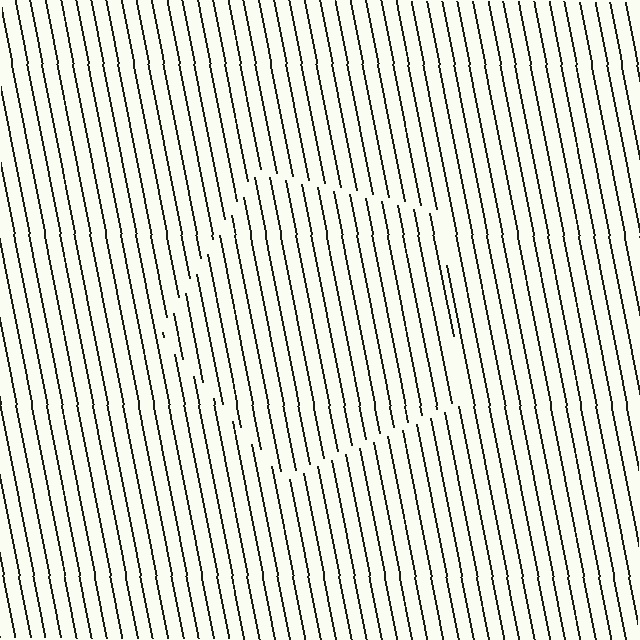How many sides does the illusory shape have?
5 sides — the line-ends trace a pentagon.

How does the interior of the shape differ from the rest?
The interior of the shape contains the same grating, shifted by half a period — the contour is defined by the phase discontinuity where line-ends from the inner and outer gratings abut.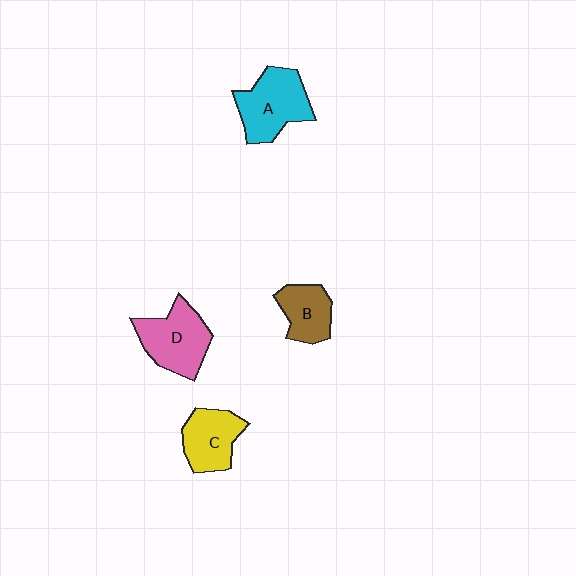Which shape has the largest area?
Shape A (cyan).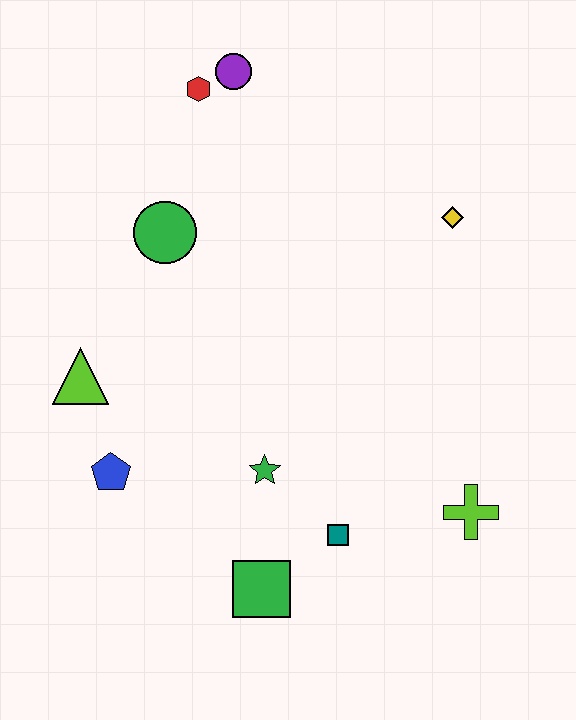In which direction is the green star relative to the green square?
The green star is above the green square.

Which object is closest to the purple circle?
The red hexagon is closest to the purple circle.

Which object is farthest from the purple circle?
The green square is farthest from the purple circle.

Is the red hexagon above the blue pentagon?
Yes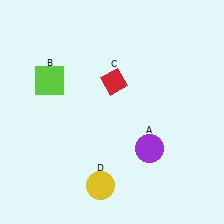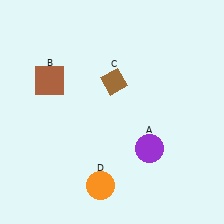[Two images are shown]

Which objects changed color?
B changed from lime to brown. C changed from red to brown. D changed from yellow to orange.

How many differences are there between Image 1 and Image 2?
There are 3 differences between the two images.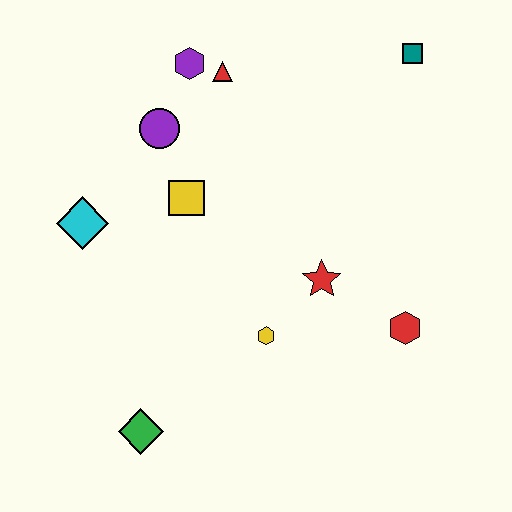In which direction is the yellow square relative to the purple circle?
The yellow square is below the purple circle.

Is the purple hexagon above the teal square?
No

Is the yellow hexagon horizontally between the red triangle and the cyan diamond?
No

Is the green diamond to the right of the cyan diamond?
Yes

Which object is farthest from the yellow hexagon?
The teal square is farthest from the yellow hexagon.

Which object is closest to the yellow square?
The purple circle is closest to the yellow square.